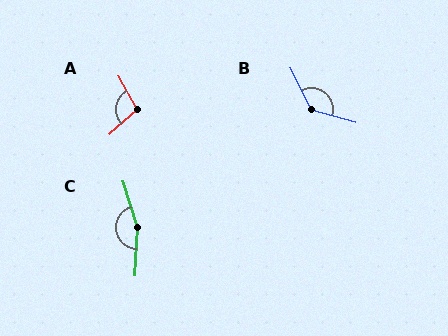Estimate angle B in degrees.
Approximately 131 degrees.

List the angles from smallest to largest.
A (101°), B (131°), C (159°).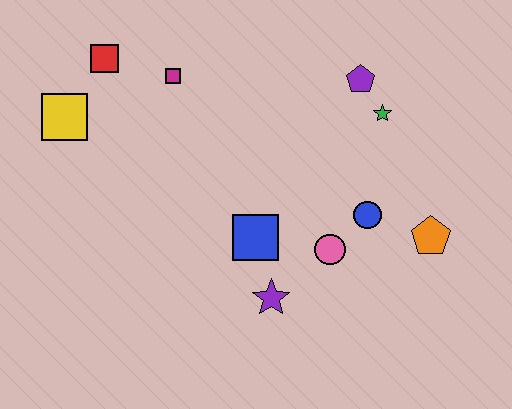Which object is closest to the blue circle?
The pink circle is closest to the blue circle.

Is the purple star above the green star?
No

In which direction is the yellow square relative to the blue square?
The yellow square is to the left of the blue square.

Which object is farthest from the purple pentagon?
The yellow square is farthest from the purple pentagon.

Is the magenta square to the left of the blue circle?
Yes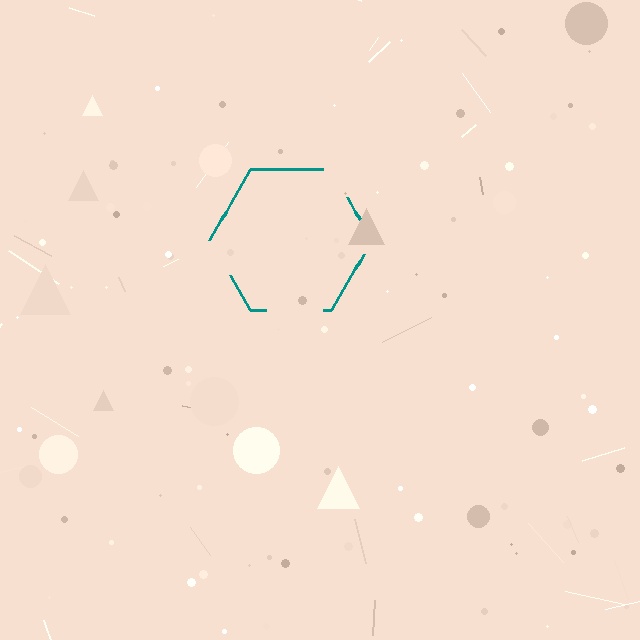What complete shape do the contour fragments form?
The contour fragments form a hexagon.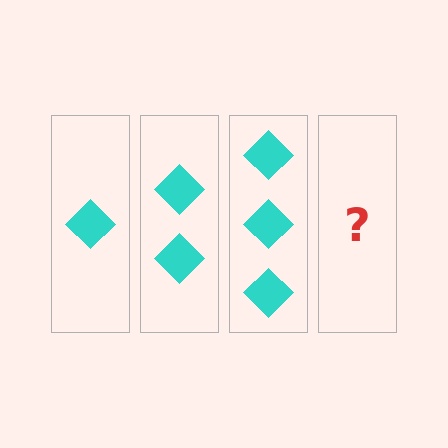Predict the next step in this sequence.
The next step is 4 diamonds.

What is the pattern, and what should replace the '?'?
The pattern is that each step adds one more diamond. The '?' should be 4 diamonds.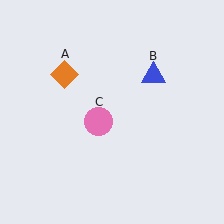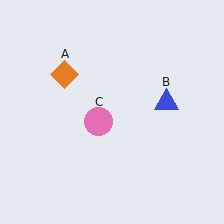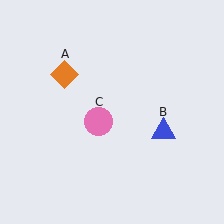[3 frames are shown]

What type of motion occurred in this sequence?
The blue triangle (object B) rotated clockwise around the center of the scene.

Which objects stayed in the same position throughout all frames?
Orange diamond (object A) and pink circle (object C) remained stationary.